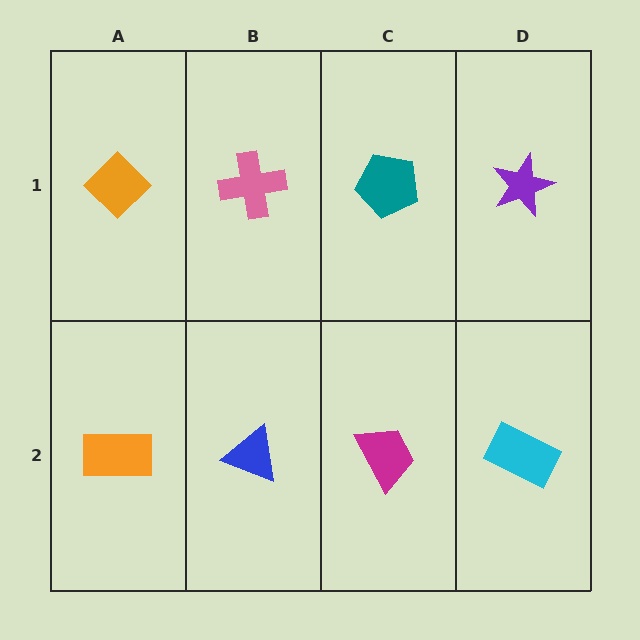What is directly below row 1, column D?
A cyan rectangle.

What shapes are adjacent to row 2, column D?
A purple star (row 1, column D), a magenta trapezoid (row 2, column C).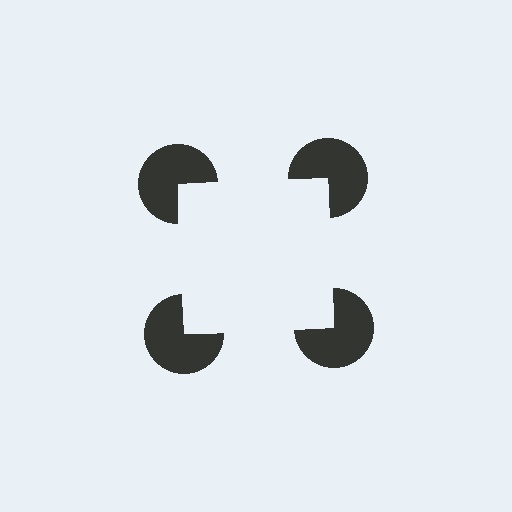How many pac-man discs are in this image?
There are 4 — one at each vertex of the illusory square.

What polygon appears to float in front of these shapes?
An illusory square — its edges are inferred from the aligned wedge cuts in the pac-man discs, not physically drawn.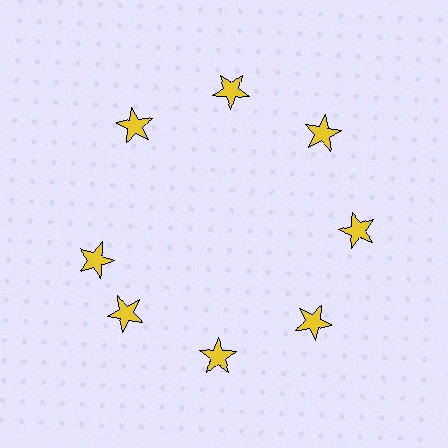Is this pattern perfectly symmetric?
No. The 8 yellow stars are arranged in a ring, but one element near the 9 o'clock position is rotated out of alignment along the ring, breaking the 8-fold rotational symmetry.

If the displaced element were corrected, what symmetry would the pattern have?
It would have 8-fold rotational symmetry — the pattern would map onto itself every 45 degrees.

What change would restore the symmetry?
The symmetry would be restored by rotating it back into even spacing with its neighbors so that all 8 stars sit at equal angles and equal distance from the center.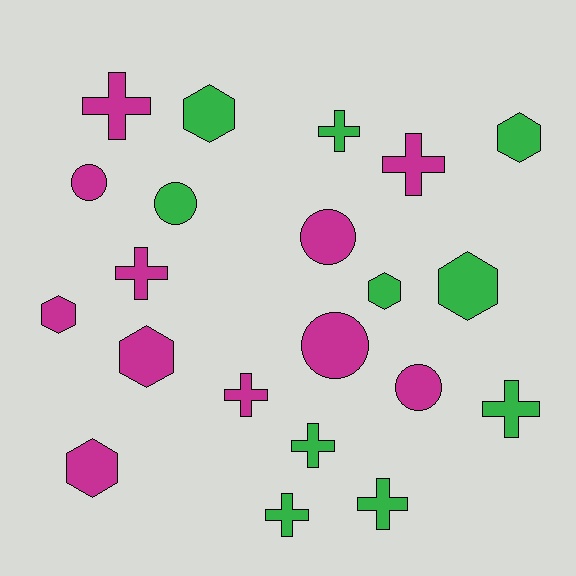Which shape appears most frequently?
Cross, with 9 objects.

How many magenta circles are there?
There are 4 magenta circles.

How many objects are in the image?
There are 21 objects.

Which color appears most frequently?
Magenta, with 11 objects.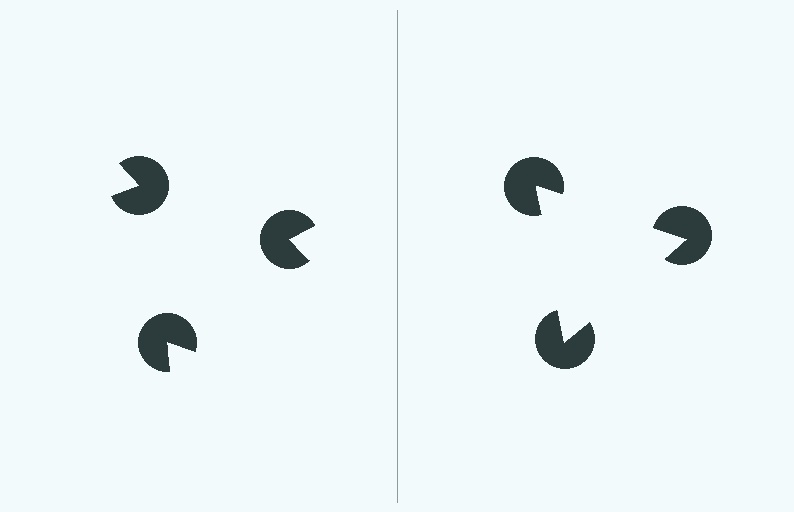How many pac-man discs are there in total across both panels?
6 — 3 on each side.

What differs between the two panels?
The pac-man discs are positioned identically on both sides; only the wedge orientations differ. On the right they align to a triangle; on the left they are misaligned.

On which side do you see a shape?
An illusory triangle appears on the right side. On the left side the wedge cuts are rotated, so no coherent shape forms.